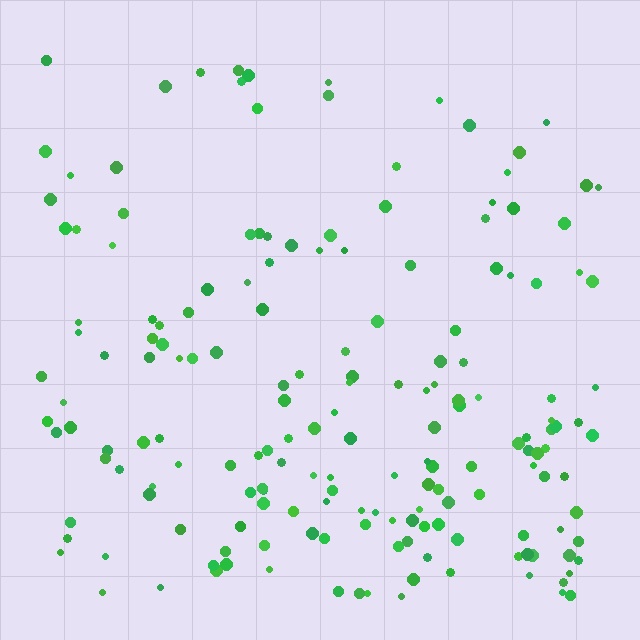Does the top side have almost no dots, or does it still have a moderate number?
Still a moderate number, just noticeably fewer than the bottom.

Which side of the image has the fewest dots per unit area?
The top.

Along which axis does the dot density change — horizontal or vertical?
Vertical.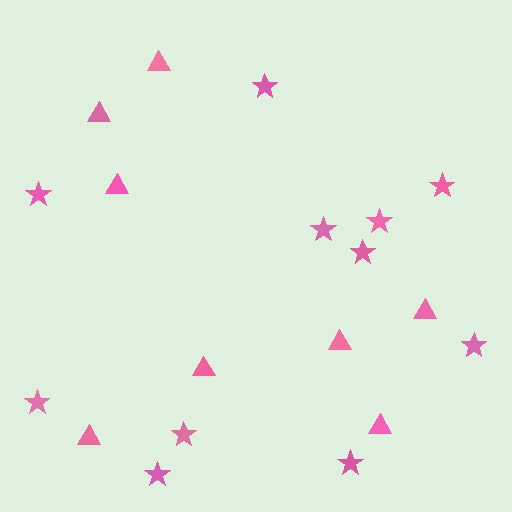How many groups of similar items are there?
There are 2 groups: one group of triangles (8) and one group of stars (11).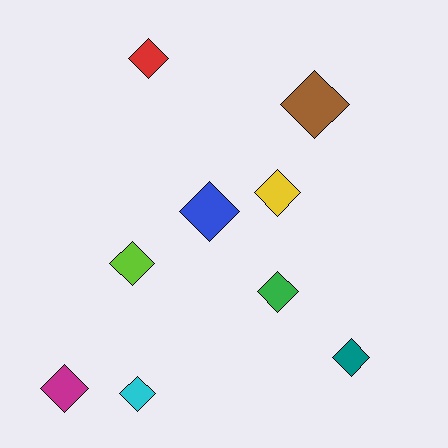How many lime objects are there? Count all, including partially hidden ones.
There is 1 lime object.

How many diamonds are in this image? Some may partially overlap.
There are 9 diamonds.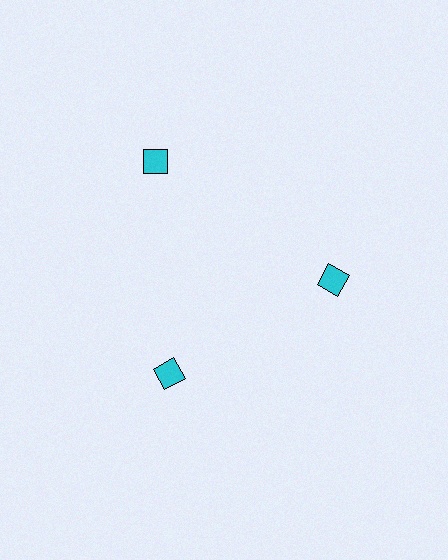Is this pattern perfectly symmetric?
No. The 3 cyan squares are arranged in a ring, but one element near the 11 o'clock position is pushed outward from the center, breaking the 3-fold rotational symmetry.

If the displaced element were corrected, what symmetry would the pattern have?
It would have 3-fold rotational symmetry — the pattern would map onto itself every 120 degrees.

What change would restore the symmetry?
The symmetry would be restored by moving it inward, back onto the ring so that all 3 squares sit at equal angles and equal distance from the center.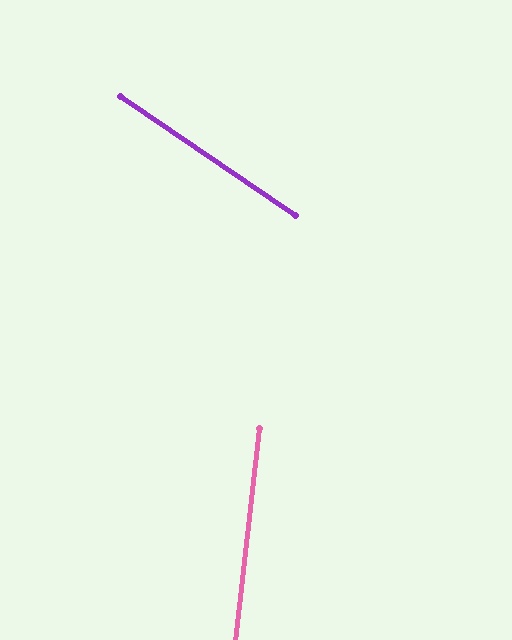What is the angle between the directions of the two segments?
Approximately 62 degrees.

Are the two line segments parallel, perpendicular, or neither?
Neither parallel nor perpendicular — they differ by about 62°.